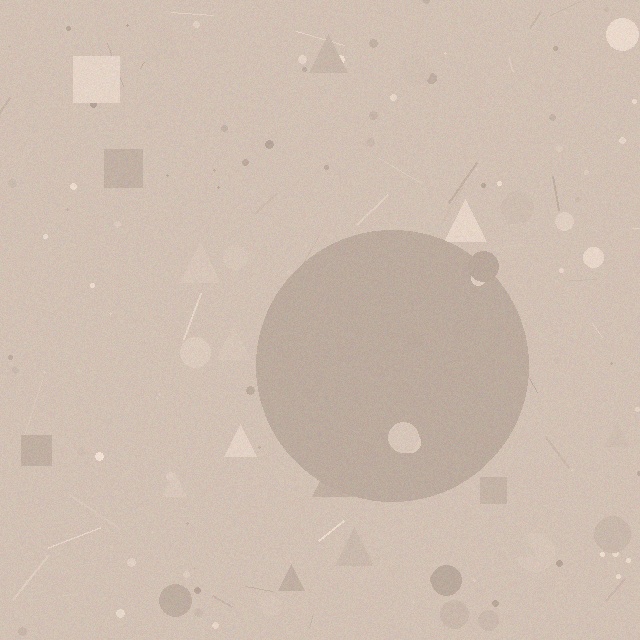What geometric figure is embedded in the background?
A circle is embedded in the background.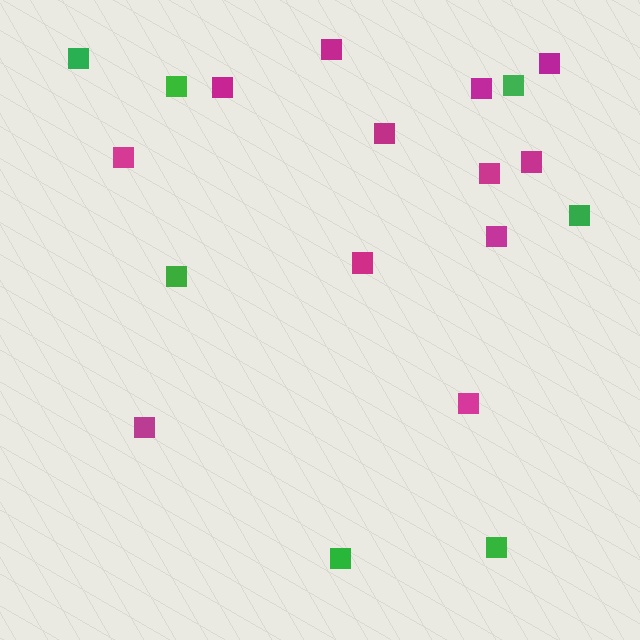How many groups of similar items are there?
There are 2 groups: one group of magenta squares (12) and one group of green squares (7).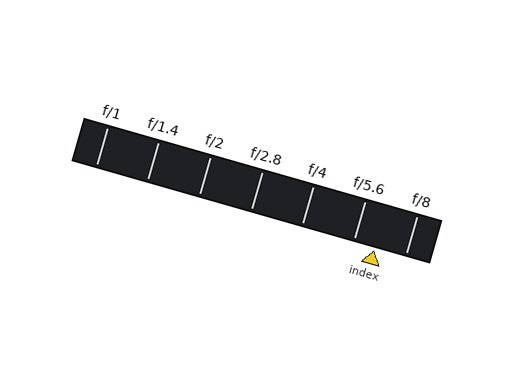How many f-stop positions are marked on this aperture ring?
There are 7 f-stop positions marked.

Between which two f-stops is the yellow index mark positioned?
The index mark is between f/5.6 and f/8.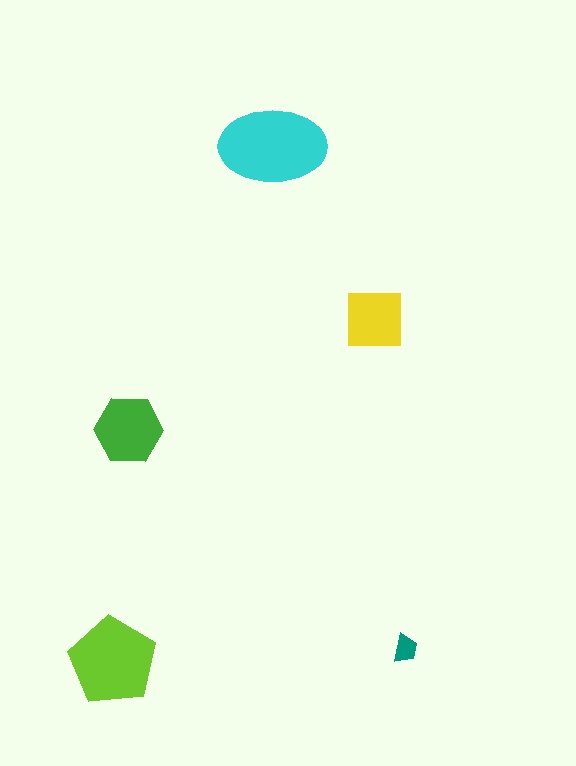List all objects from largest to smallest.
The cyan ellipse, the lime pentagon, the green hexagon, the yellow square, the teal trapezoid.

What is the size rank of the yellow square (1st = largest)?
4th.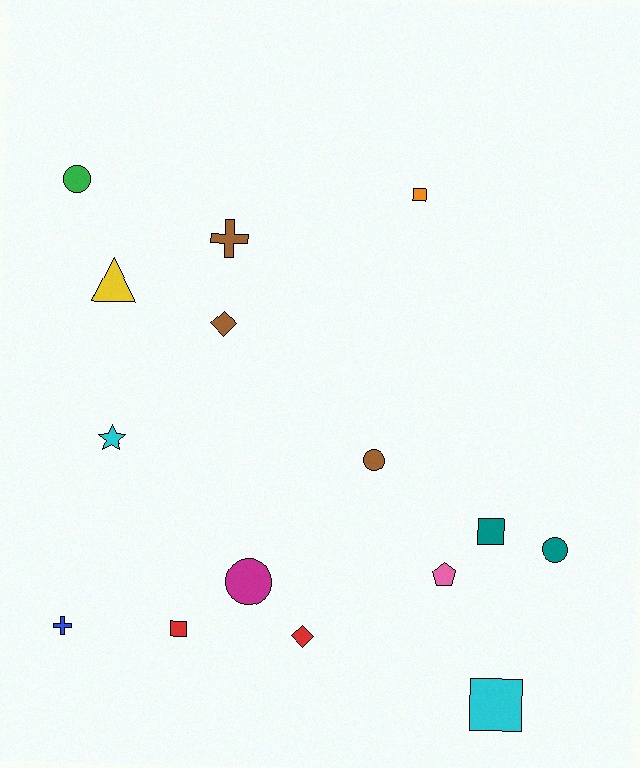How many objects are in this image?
There are 15 objects.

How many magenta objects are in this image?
There is 1 magenta object.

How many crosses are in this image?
There are 2 crosses.